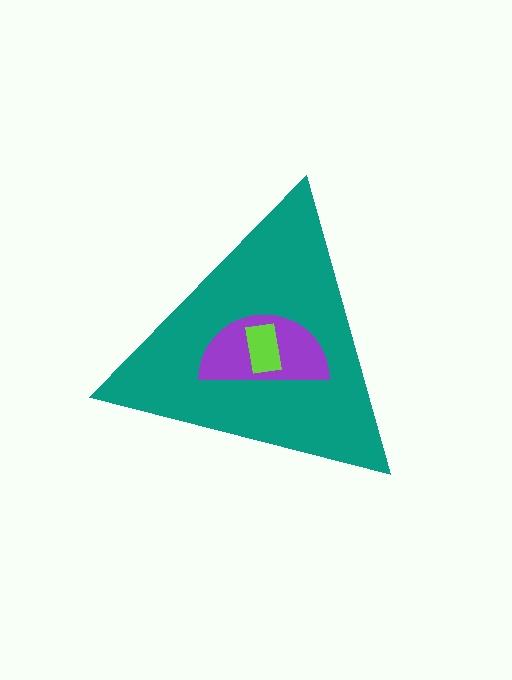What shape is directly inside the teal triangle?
The purple semicircle.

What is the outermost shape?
The teal triangle.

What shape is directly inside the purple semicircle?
The lime rectangle.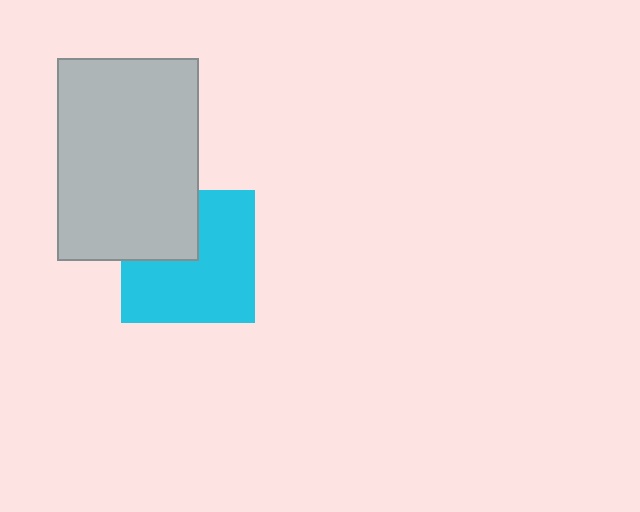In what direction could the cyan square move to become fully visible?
The cyan square could move toward the lower-right. That would shift it out from behind the light gray rectangle entirely.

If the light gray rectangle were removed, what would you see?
You would see the complete cyan square.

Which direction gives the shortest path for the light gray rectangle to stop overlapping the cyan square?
Moving toward the upper-left gives the shortest separation.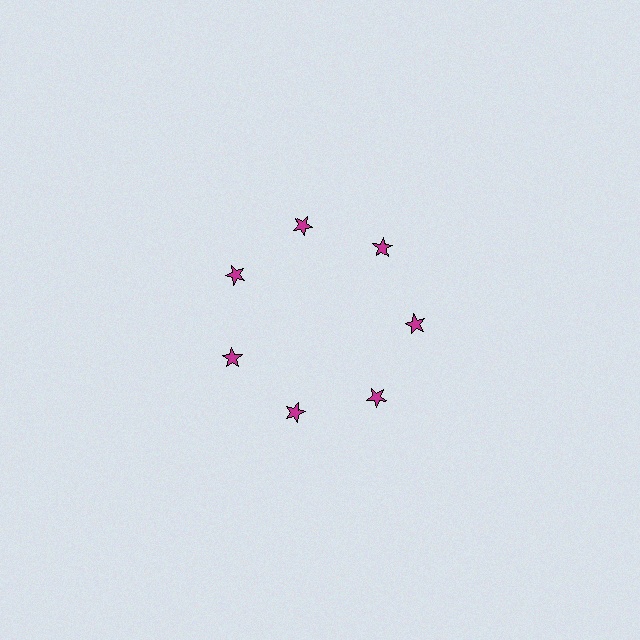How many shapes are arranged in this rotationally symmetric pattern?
There are 7 shapes, arranged in 7 groups of 1.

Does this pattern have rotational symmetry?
Yes, this pattern has 7-fold rotational symmetry. It looks the same after rotating 51 degrees around the center.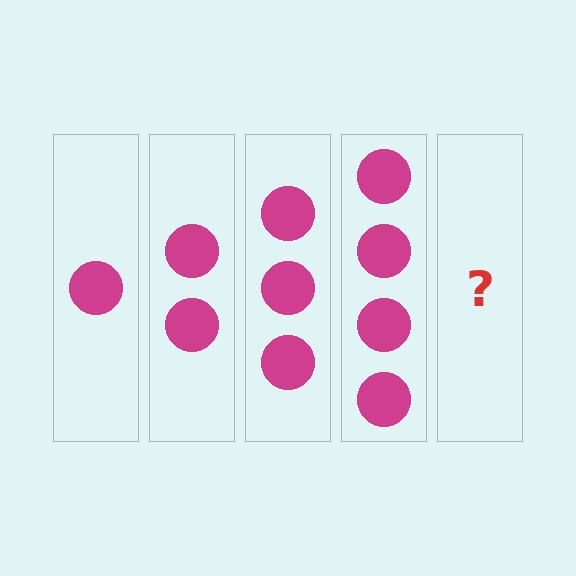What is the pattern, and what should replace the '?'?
The pattern is that each step adds one more circle. The '?' should be 5 circles.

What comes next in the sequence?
The next element should be 5 circles.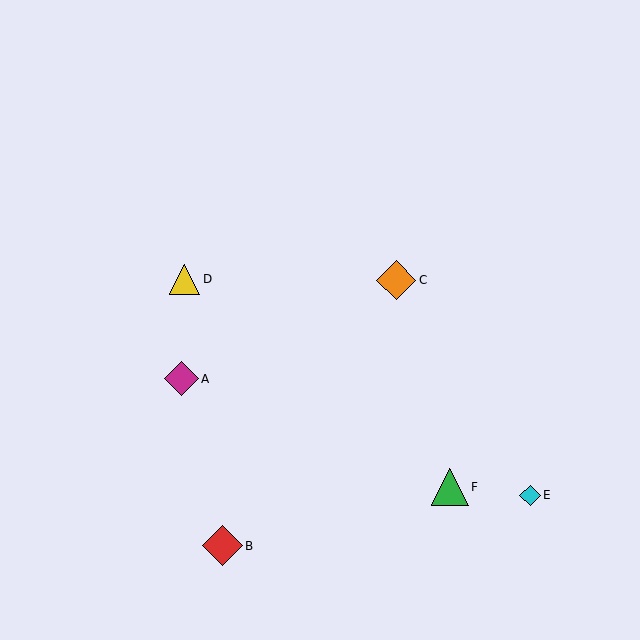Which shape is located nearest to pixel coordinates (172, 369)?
The magenta diamond (labeled A) at (182, 379) is nearest to that location.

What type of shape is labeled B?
Shape B is a red diamond.